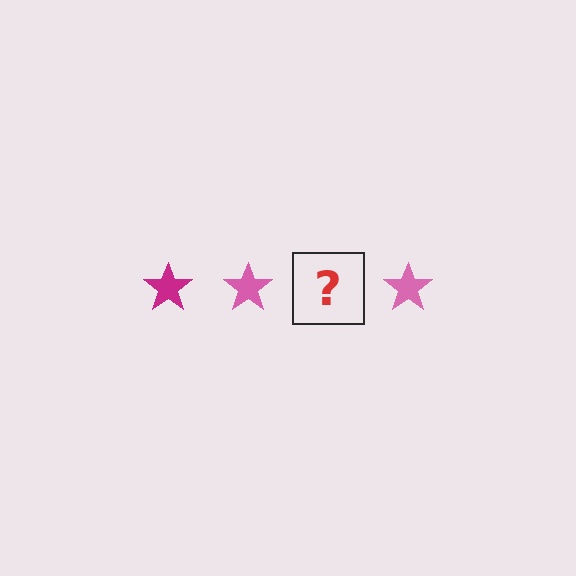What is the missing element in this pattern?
The missing element is a magenta star.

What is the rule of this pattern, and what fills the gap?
The rule is that the pattern cycles through magenta, pink stars. The gap should be filled with a magenta star.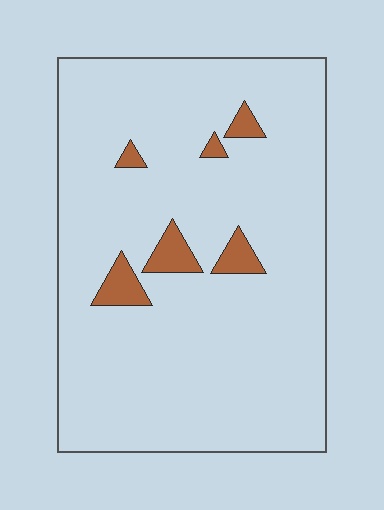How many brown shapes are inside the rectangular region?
6.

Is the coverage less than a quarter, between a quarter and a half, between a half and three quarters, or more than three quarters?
Less than a quarter.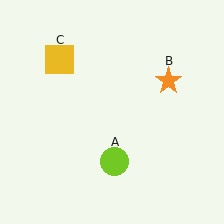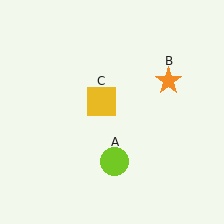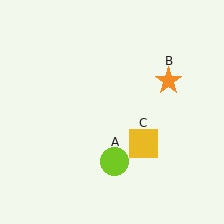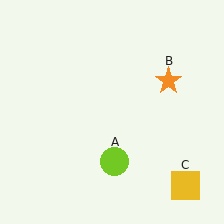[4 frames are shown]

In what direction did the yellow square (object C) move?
The yellow square (object C) moved down and to the right.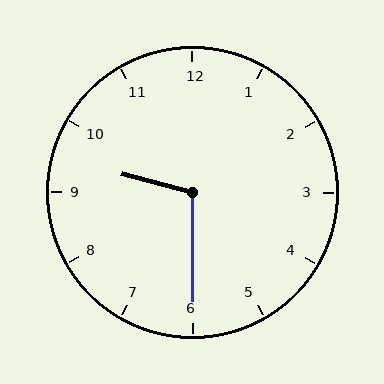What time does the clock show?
9:30.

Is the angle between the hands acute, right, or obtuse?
It is obtuse.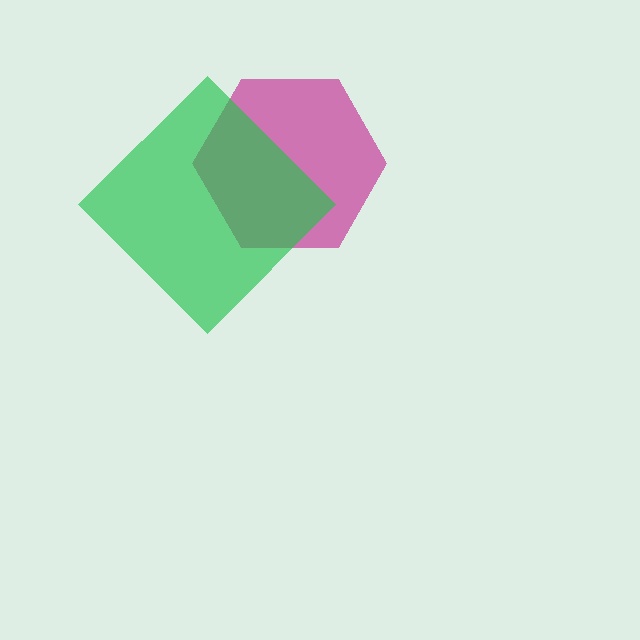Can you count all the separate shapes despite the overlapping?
Yes, there are 2 separate shapes.